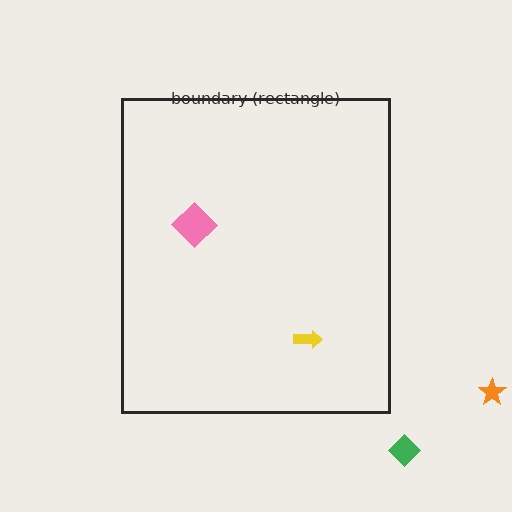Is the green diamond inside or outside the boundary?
Outside.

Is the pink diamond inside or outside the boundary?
Inside.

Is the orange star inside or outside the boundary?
Outside.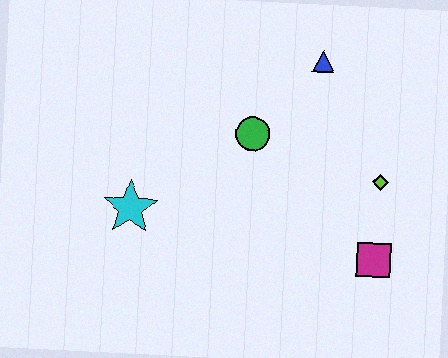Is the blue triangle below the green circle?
No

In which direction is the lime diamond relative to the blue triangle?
The lime diamond is below the blue triangle.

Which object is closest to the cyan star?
The green circle is closest to the cyan star.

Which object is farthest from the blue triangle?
The cyan star is farthest from the blue triangle.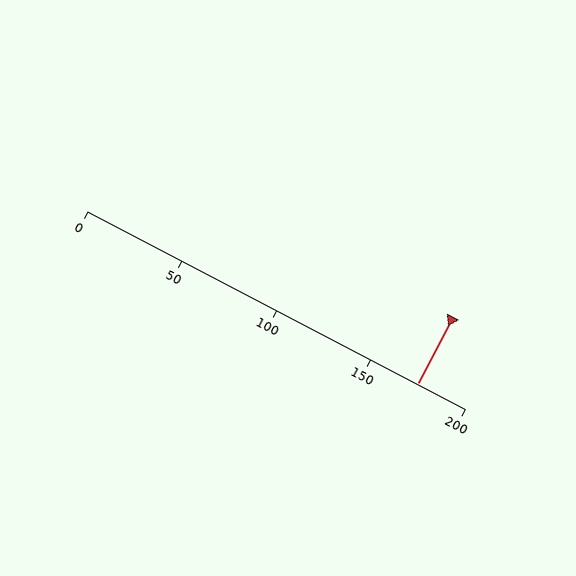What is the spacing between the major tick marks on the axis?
The major ticks are spaced 50 apart.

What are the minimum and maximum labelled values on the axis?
The axis runs from 0 to 200.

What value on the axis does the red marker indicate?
The marker indicates approximately 175.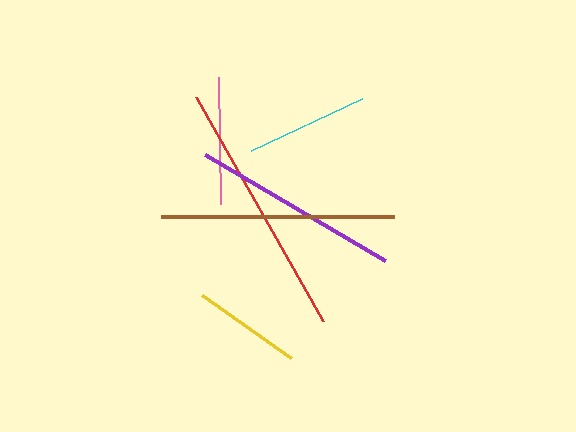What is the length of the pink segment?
The pink segment is approximately 126 pixels long.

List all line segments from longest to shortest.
From longest to shortest: red, brown, purple, pink, cyan, yellow.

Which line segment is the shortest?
The yellow line is the shortest at approximately 109 pixels.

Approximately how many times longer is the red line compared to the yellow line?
The red line is approximately 2.4 times the length of the yellow line.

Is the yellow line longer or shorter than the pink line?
The pink line is longer than the yellow line.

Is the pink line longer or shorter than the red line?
The red line is longer than the pink line.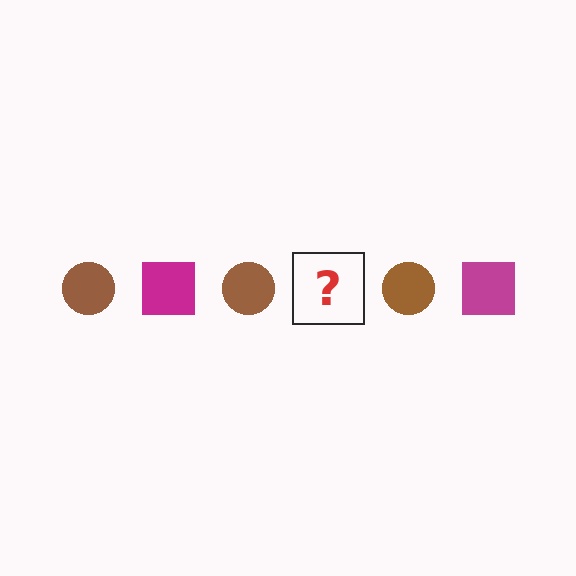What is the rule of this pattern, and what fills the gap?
The rule is that the pattern alternates between brown circle and magenta square. The gap should be filled with a magenta square.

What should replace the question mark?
The question mark should be replaced with a magenta square.